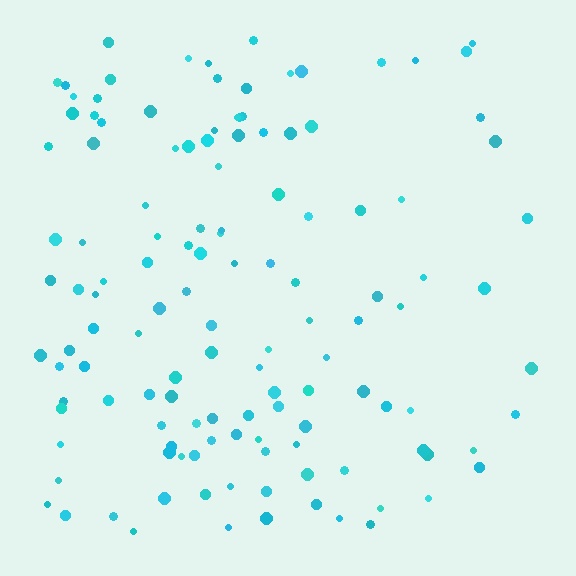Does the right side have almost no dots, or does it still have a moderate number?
Still a moderate number, just noticeably fewer than the left.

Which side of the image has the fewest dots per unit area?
The right.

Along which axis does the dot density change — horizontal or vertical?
Horizontal.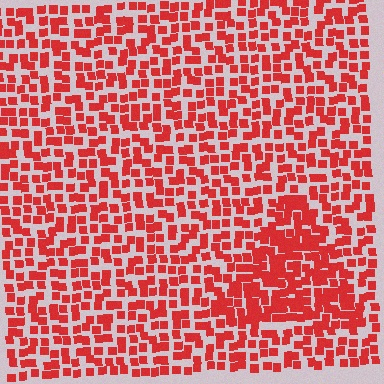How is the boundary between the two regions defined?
The boundary is defined by a change in element density (approximately 1.6x ratio). All elements are the same color, size, and shape.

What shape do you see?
I see a triangle.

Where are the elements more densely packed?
The elements are more densely packed inside the triangle boundary.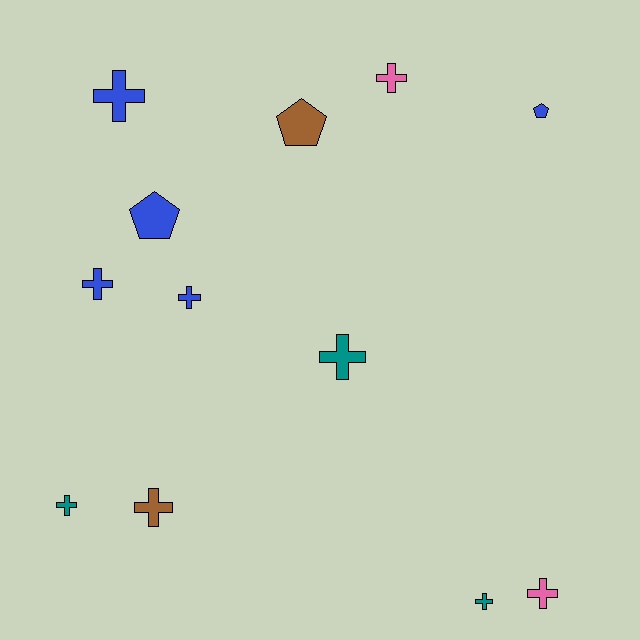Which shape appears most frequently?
Cross, with 9 objects.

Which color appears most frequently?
Blue, with 5 objects.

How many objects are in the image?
There are 12 objects.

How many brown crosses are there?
There is 1 brown cross.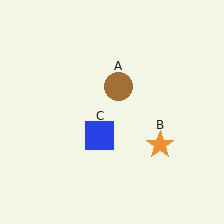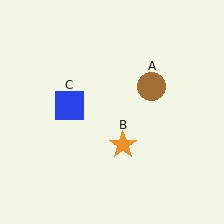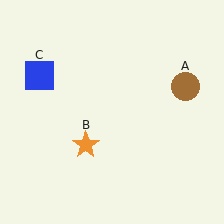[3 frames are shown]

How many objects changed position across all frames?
3 objects changed position: brown circle (object A), orange star (object B), blue square (object C).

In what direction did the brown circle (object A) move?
The brown circle (object A) moved right.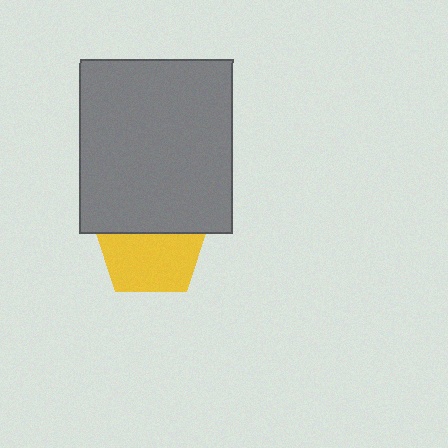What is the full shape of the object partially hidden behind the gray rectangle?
The partially hidden object is a yellow pentagon.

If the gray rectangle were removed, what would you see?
You would see the complete yellow pentagon.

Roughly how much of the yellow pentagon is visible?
About half of it is visible (roughly 61%).